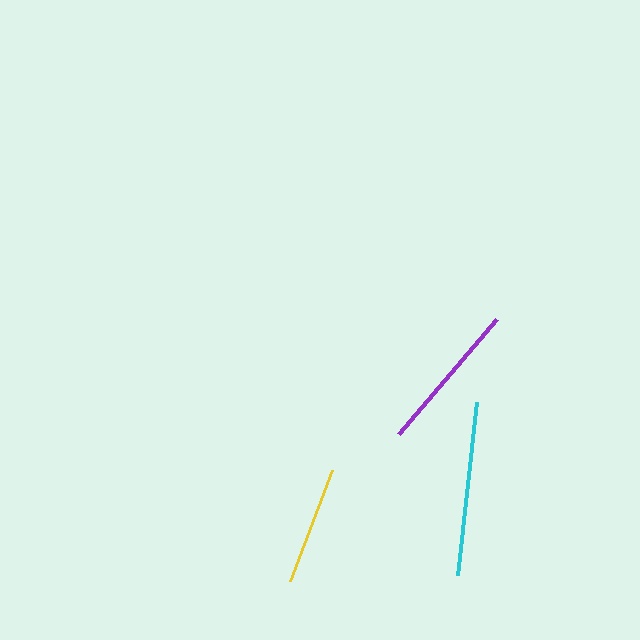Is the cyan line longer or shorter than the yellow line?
The cyan line is longer than the yellow line.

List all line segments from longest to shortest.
From longest to shortest: cyan, purple, yellow.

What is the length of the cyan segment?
The cyan segment is approximately 174 pixels long.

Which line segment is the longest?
The cyan line is the longest at approximately 174 pixels.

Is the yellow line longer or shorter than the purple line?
The purple line is longer than the yellow line.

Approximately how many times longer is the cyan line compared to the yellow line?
The cyan line is approximately 1.5 times the length of the yellow line.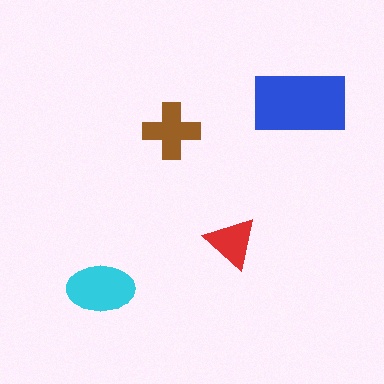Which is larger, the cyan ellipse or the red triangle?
The cyan ellipse.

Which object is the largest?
The blue rectangle.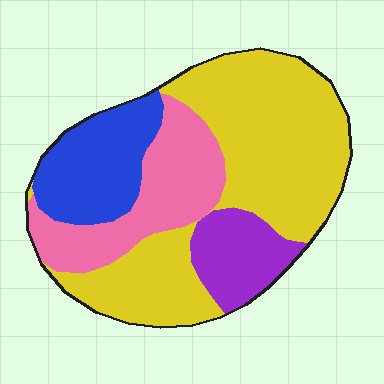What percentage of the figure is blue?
Blue takes up about one sixth (1/6) of the figure.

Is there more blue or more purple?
Blue.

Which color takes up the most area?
Yellow, at roughly 50%.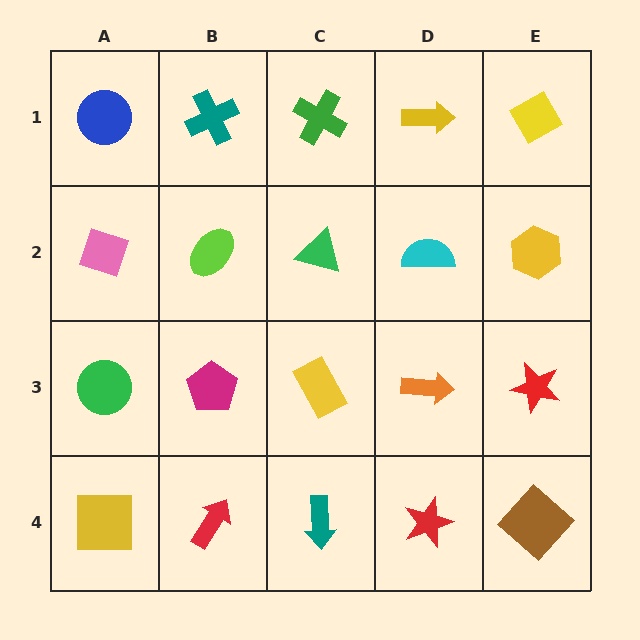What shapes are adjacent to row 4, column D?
An orange arrow (row 3, column D), a teal arrow (row 4, column C), a brown diamond (row 4, column E).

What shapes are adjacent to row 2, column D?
A yellow arrow (row 1, column D), an orange arrow (row 3, column D), a green triangle (row 2, column C), a yellow hexagon (row 2, column E).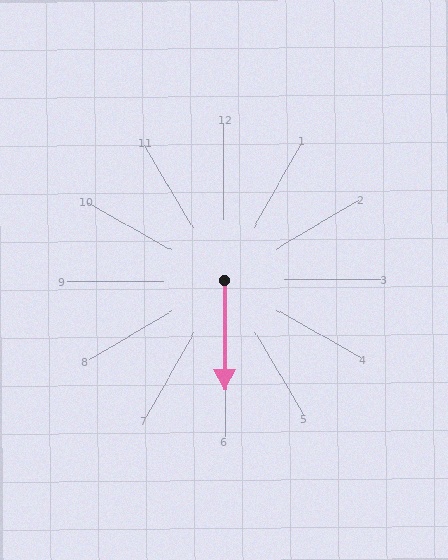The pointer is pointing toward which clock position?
Roughly 6 o'clock.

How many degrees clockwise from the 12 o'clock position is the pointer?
Approximately 180 degrees.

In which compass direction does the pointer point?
South.